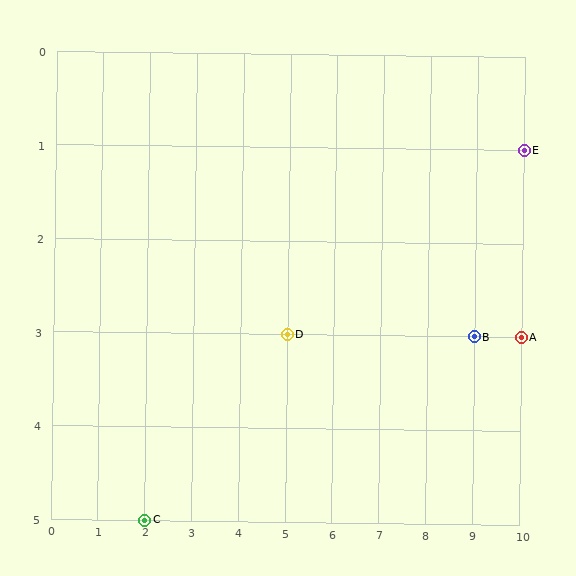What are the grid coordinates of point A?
Point A is at grid coordinates (10, 3).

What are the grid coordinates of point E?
Point E is at grid coordinates (10, 1).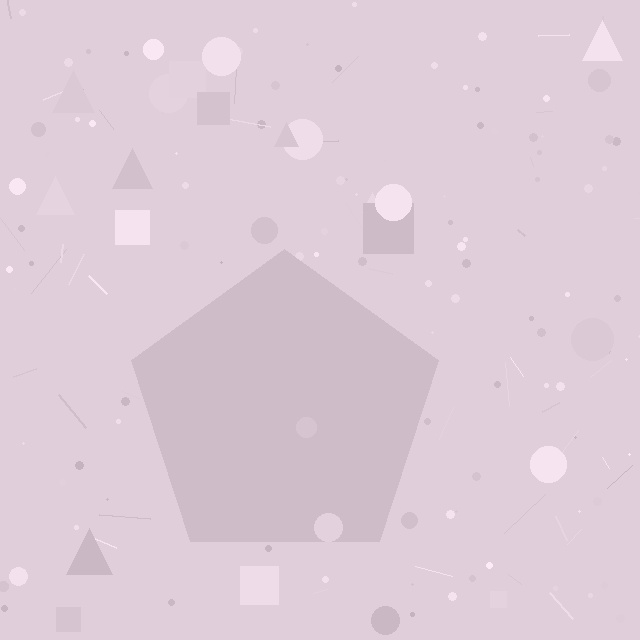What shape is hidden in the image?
A pentagon is hidden in the image.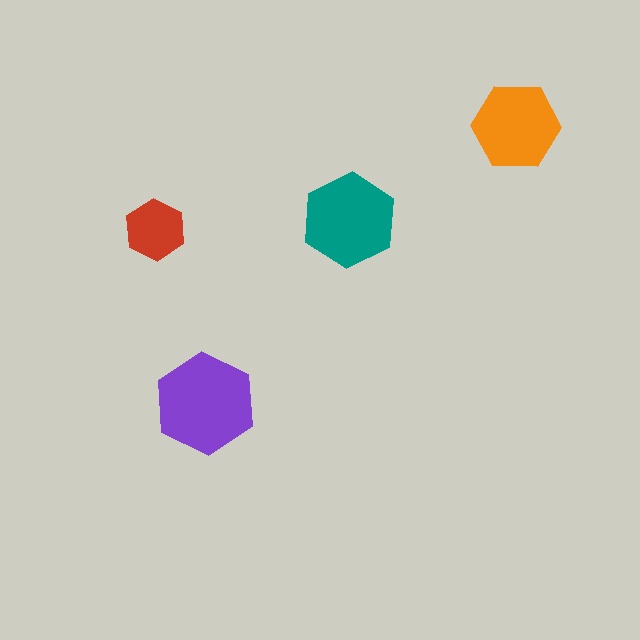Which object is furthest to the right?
The orange hexagon is rightmost.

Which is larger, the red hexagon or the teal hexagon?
The teal one.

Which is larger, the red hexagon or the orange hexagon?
The orange one.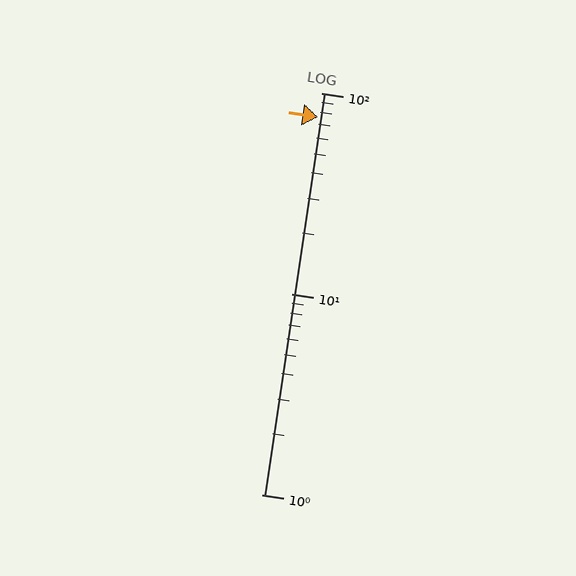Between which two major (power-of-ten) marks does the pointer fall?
The pointer is between 10 and 100.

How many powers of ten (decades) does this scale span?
The scale spans 2 decades, from 1 to 100.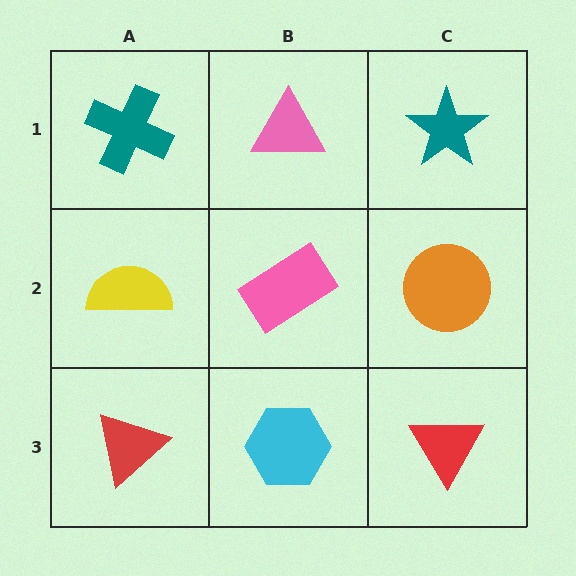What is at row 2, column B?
A pink rectangle.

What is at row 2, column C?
An orange circle.